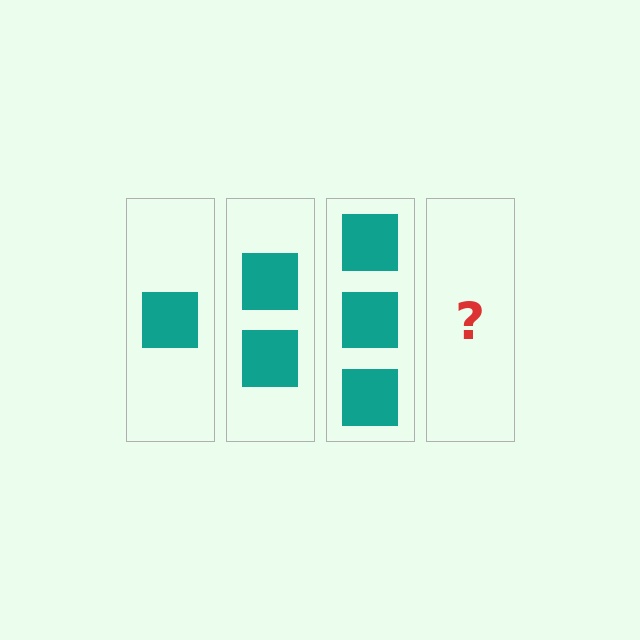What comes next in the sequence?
The next element should be 4 squares.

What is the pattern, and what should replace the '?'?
The pattern is that each step adds one more square. The '?' should be 4 squares.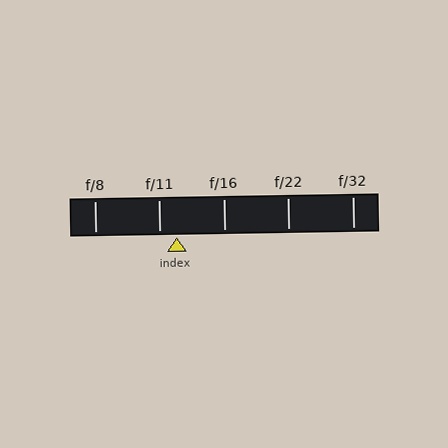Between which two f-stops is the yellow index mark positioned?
The index mark is between f/11 and f/16.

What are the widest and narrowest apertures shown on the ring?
The widest aperture shown is f/8 and the narrowest is f/32.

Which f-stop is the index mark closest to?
The index mark is closest to f/11.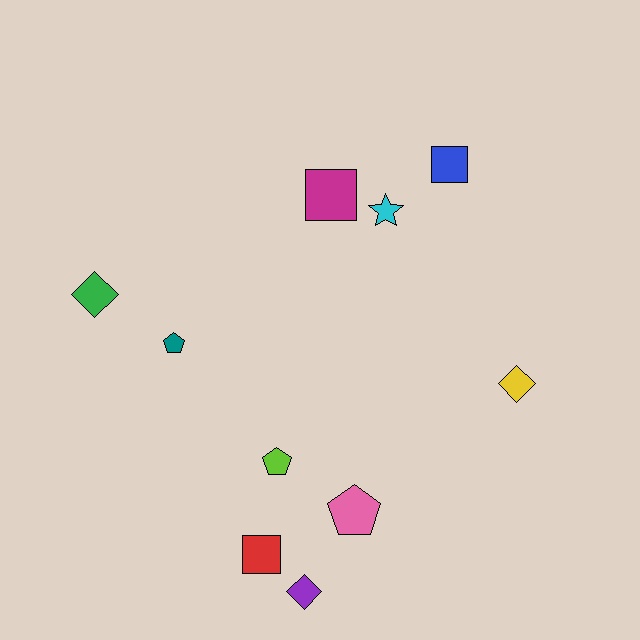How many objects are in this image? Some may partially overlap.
There are 10 objects.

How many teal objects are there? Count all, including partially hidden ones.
There is 1 teal object.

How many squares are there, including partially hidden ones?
There are 3 squares.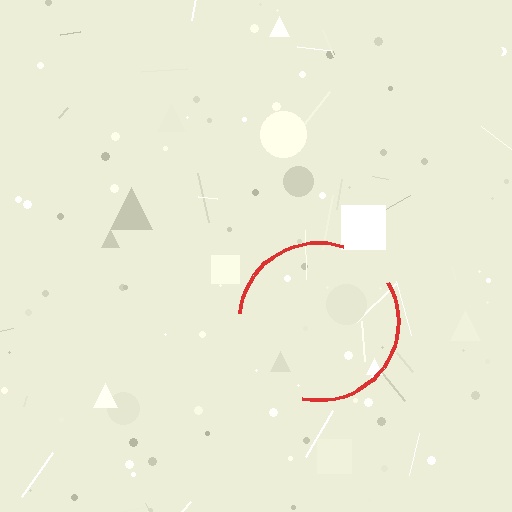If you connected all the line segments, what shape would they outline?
They would outline a circle.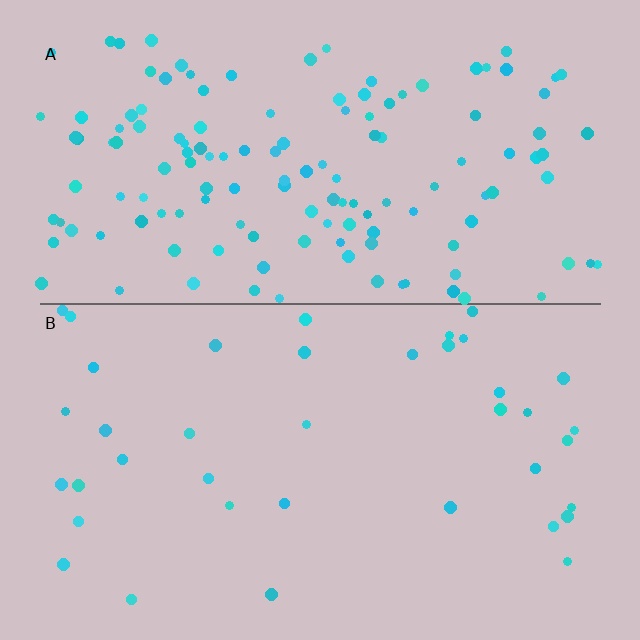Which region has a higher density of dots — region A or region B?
A (the top).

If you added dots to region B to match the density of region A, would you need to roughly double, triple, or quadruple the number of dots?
Approximately quadruple.